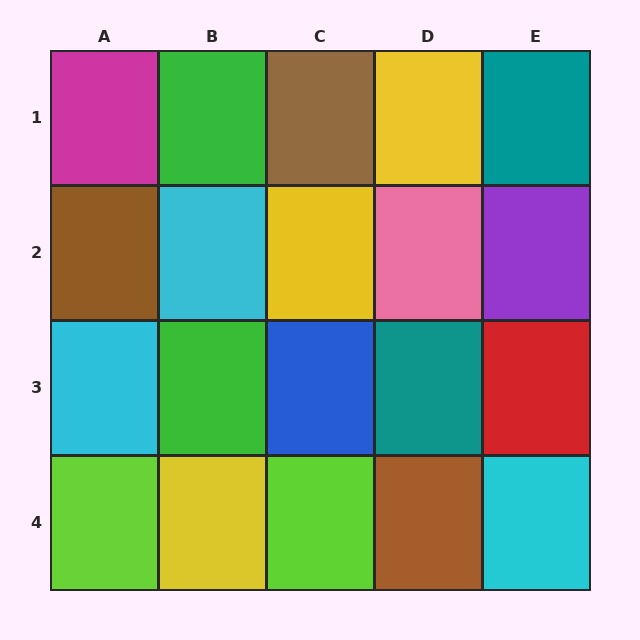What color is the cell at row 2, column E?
Purple.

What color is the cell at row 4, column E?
Cyan.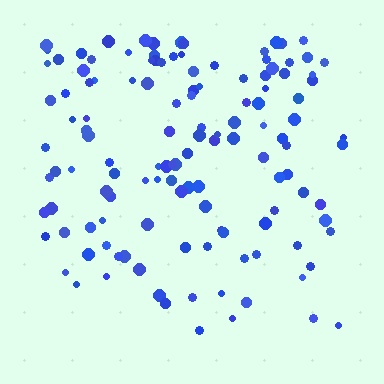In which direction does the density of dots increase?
From bottom to top, with the top side densest.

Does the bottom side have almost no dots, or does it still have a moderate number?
Still a moderate number, just noticeably fewer than the top.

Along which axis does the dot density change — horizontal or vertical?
Vertical.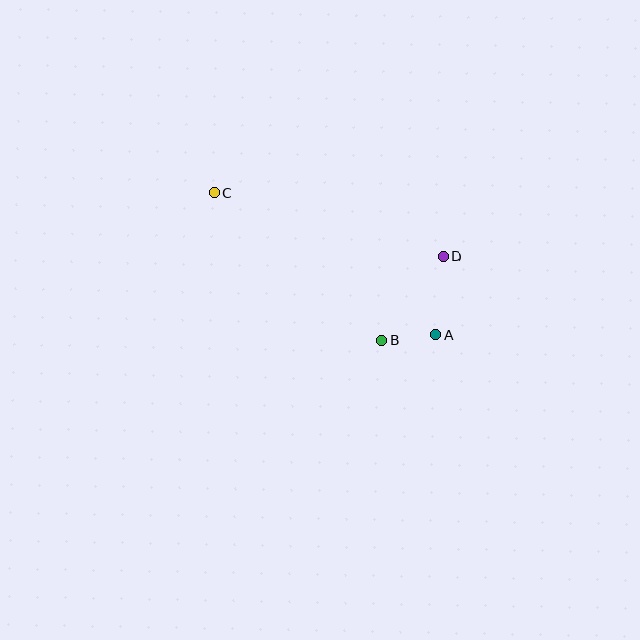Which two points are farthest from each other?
Points A and C are farthest from each other.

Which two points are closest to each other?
Points A and B are closest to each other.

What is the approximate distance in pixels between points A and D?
The distance between A and D is approximately 79 pixels.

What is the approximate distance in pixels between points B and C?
The distance between B and C is approximately 223 pixels.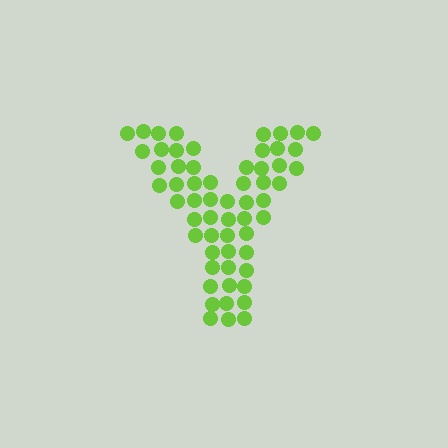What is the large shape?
The large shape is the letter Y.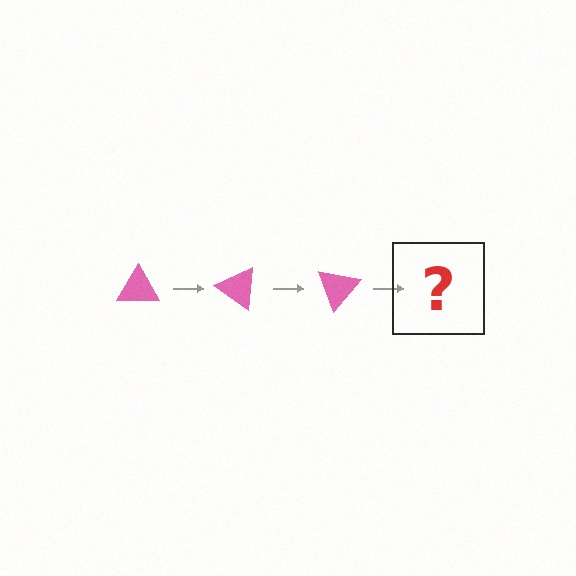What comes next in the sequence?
The next element should be a pink triangle rotated 105 degrees.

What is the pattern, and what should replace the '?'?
The pattern is that the triangle rotates 35 degrees each step. The '?' should be a pink triangle rotated 105 degrees.